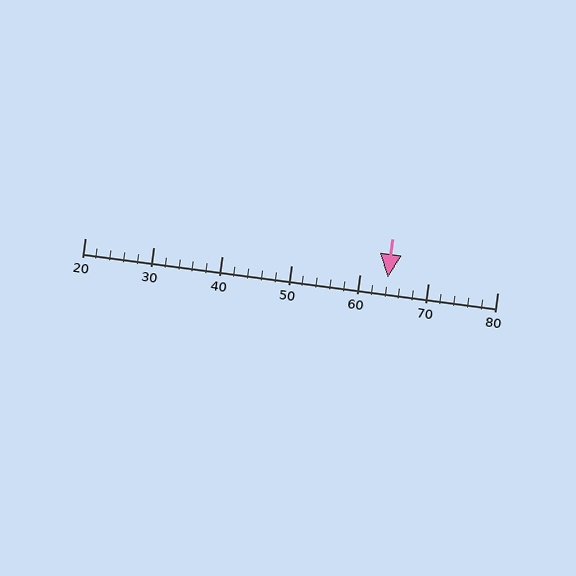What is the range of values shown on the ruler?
The ruler shows values from 20 to 80.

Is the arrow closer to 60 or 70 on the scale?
The arrow is closer to 60.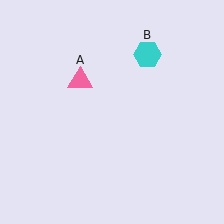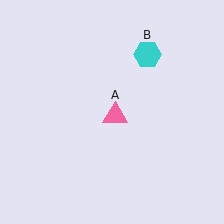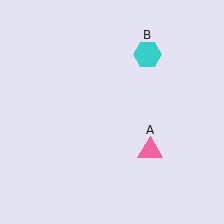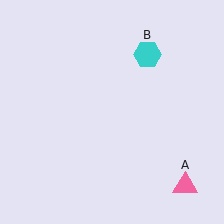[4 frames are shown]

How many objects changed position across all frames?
1 object changed position: pink triangle (object A).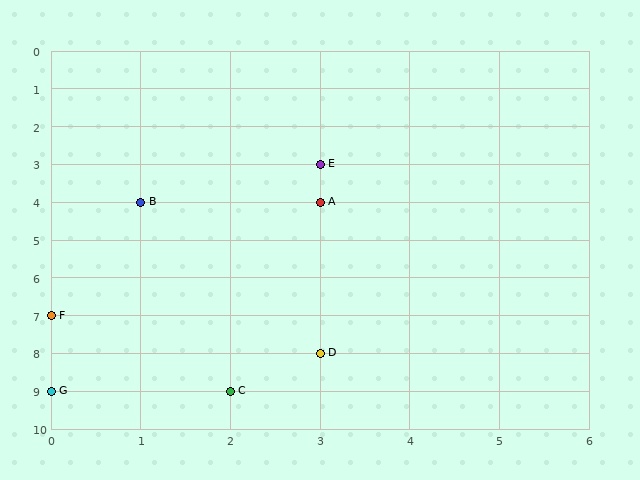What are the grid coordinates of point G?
Point G is at grid coordinates (0, 9).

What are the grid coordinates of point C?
Point C is at grid coordinates (2, 9).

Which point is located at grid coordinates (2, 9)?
Point C is at (2, 9).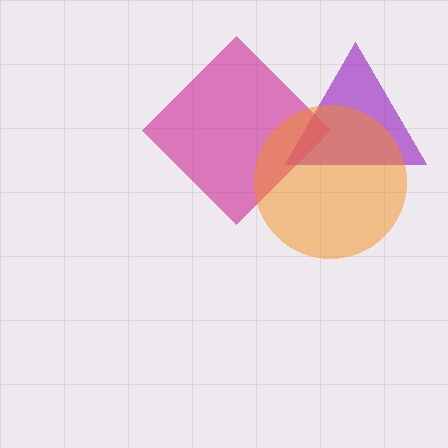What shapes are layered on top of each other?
The layered shapes are: a purple triangle, a magenta diamond, an orange circle.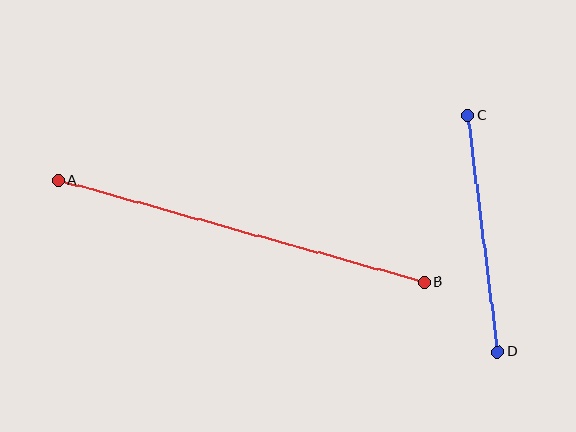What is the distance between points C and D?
The distance is approximately 238 pixels.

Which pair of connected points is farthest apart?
Points A and B are farthest apart.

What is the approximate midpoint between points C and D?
The midpoint is at approximately (483, 234) pixels.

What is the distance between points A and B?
The distance is approximately 379 pixels.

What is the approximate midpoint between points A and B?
The midpoint is at approximately (242, 231) pixels.